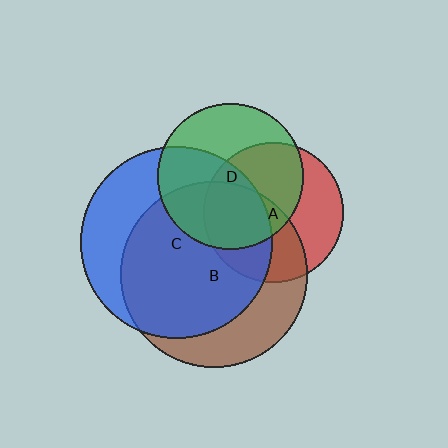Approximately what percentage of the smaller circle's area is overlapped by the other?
Approximately 55%.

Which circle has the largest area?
Circle C (blue).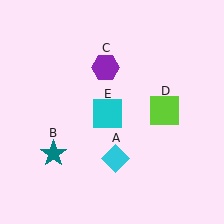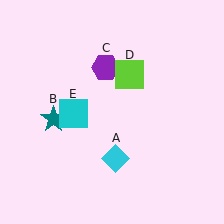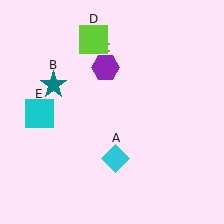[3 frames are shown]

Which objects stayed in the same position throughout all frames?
Cyan diamond (object A) and purple hexagon (object C) remained stationary.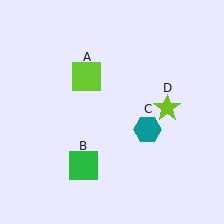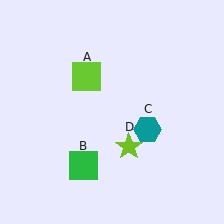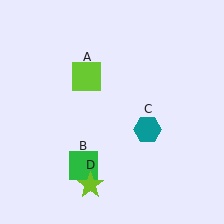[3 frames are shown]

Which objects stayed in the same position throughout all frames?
Lime square (object A) and green square (object B) and teal hexagon (object C) remained stationary.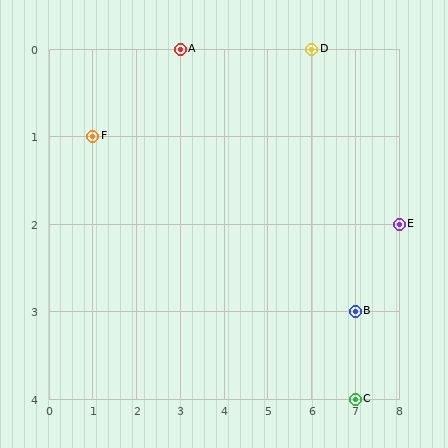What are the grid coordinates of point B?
Point B is at grid coordinates (7, 3).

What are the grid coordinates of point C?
Point C is at grid coordinates (7, 4).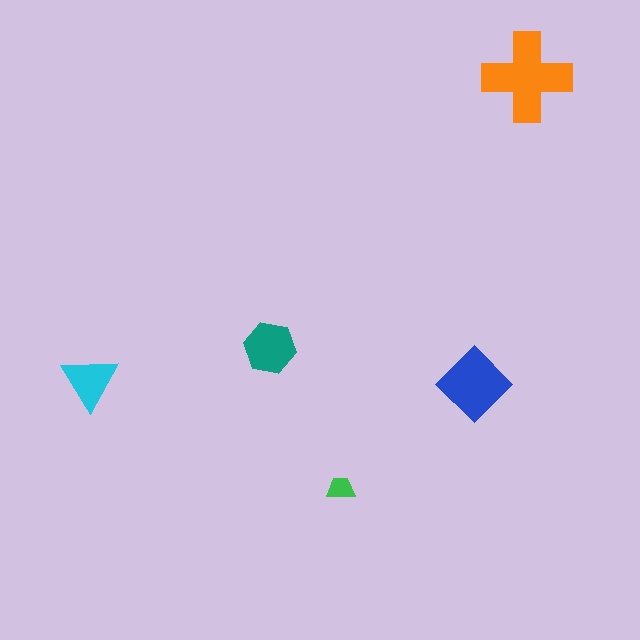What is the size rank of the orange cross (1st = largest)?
1st.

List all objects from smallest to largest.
The green trapezoid, the cyan triangle, the teal hexagon, the blue diamond, the orange cross.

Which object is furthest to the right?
The orange cross is rightmost.